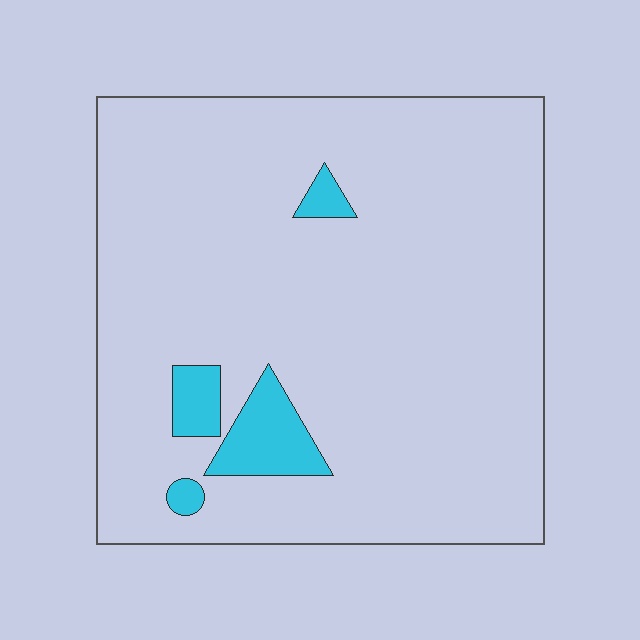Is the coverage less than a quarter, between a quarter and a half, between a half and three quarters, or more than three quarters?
Less than a quarter.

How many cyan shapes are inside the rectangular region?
4.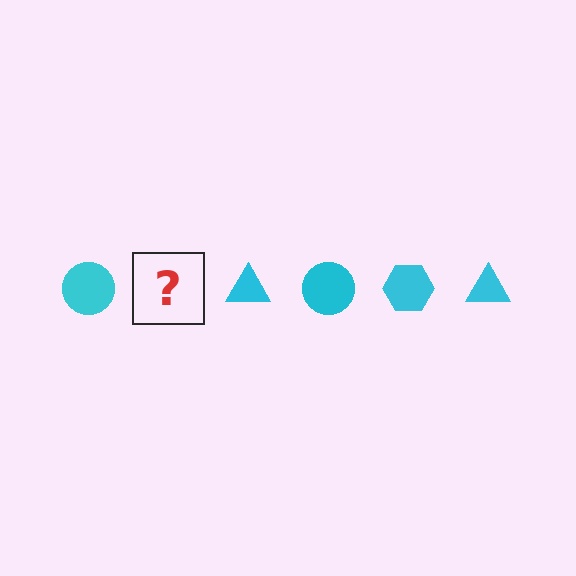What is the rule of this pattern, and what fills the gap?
The rule is that the pattern cycles through circle, hexagon, triangle shapes in cyan. The gap should be filled with a cyan hexagon.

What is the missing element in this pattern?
The missing element is a cyan hexagon.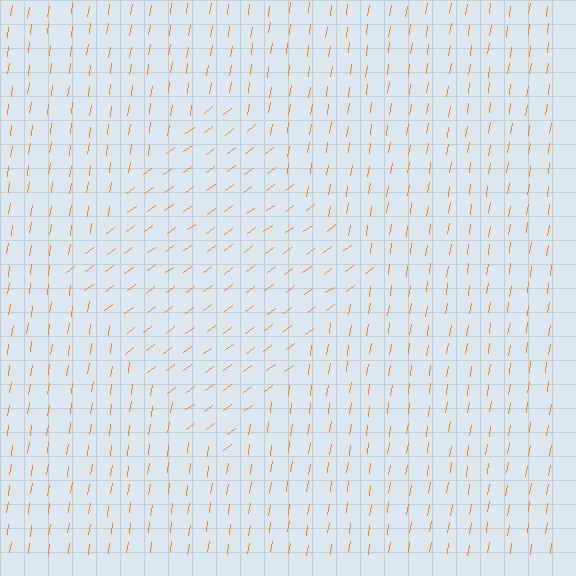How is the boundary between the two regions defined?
The boundary is defined purely by a change in line orientation (approximately 45 degrees difference). All lines are the same color and thickness.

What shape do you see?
I see a diamond.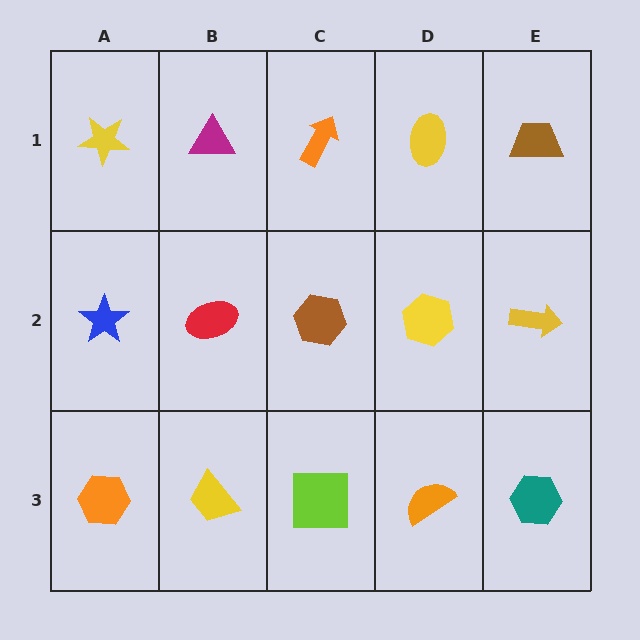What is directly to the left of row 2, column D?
A brown hexagon.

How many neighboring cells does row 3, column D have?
3.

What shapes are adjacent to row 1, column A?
A blue star (row 2, column A), a magenta triangle (row 1, column B).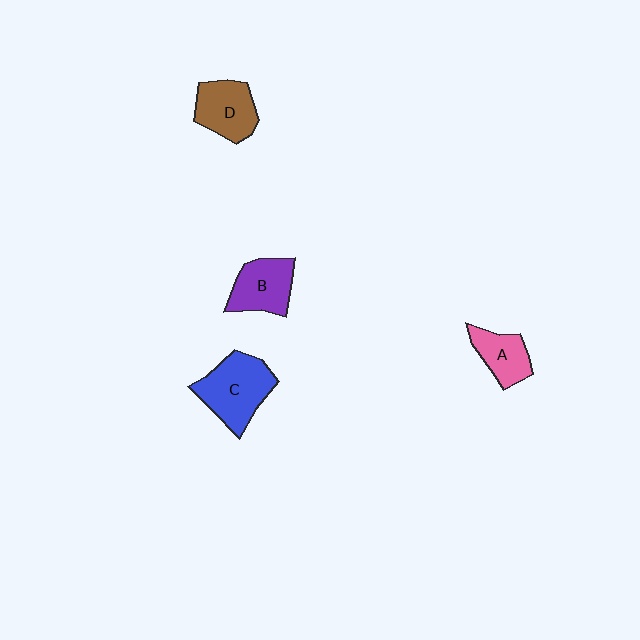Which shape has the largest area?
Shape C (blue).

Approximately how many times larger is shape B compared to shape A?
Approximately 1.3 times.